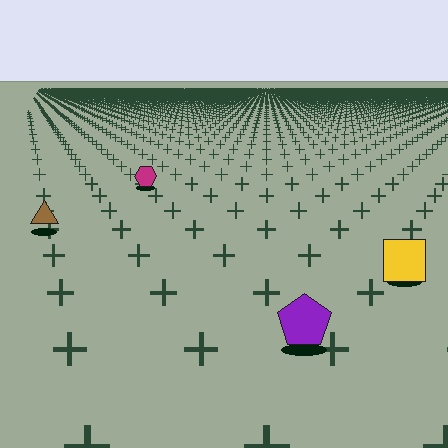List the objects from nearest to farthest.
From nearest to farthest: the purple pentagon, the yellow square, the brown triangle, the magenta hexagon.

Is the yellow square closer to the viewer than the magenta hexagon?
Yes. The yellow square is closer — you can tell from the texture gradient: the ground texture is coarser near it.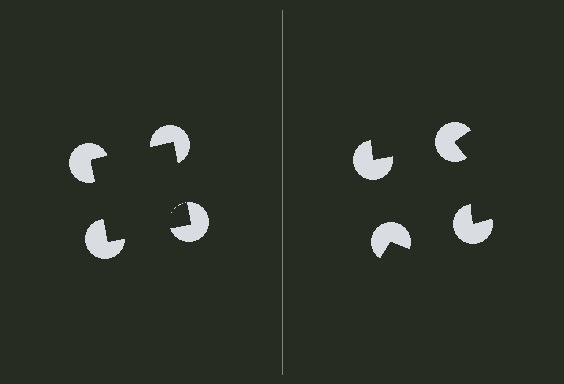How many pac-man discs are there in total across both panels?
8 — 4 on each side.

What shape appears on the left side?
An illusory square.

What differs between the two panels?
The pac-man discs are positioned identically on both sides; only the wedge orientations differ. On the left they align to a square; on the right they are misaligned.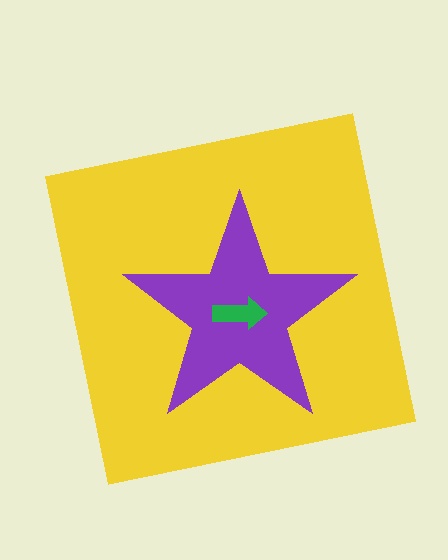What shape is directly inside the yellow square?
The purple star.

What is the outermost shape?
The yellow square.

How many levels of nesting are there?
3.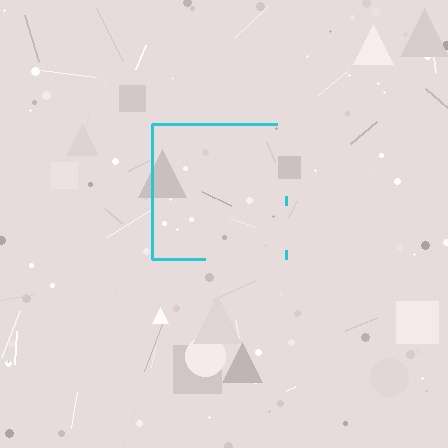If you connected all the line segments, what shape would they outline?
They would outline a square.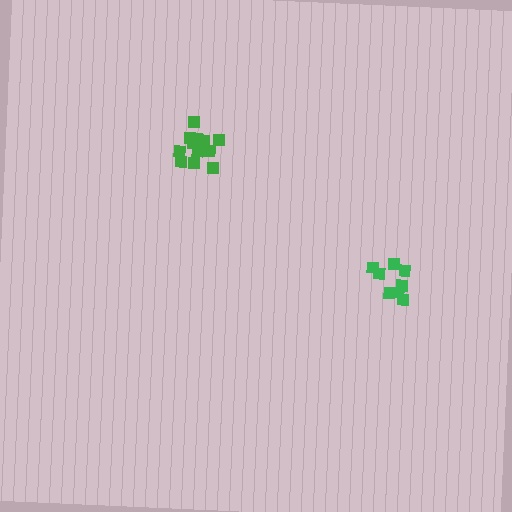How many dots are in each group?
Group 1: 8 dots, Group 2: 12 dots (20 total).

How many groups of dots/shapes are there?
There are 2 groups.